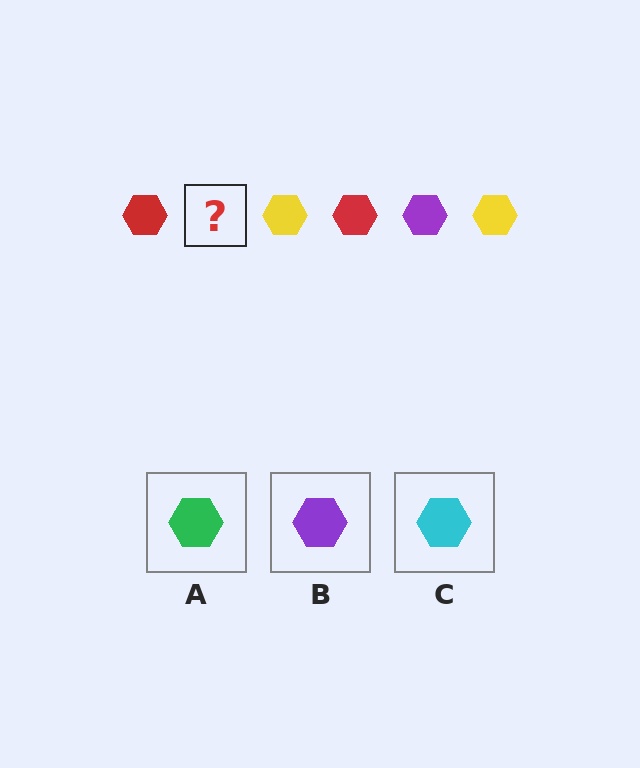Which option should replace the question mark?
Option B.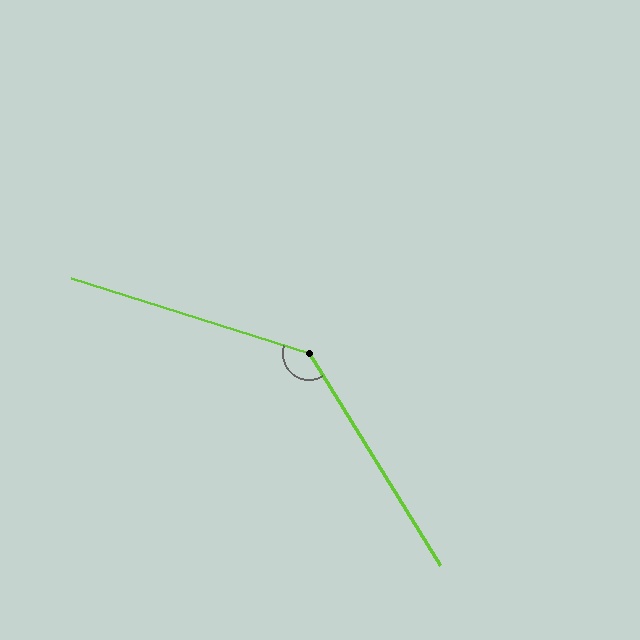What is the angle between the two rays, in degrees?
Approximately 139 degrees.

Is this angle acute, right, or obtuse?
It is obtuse.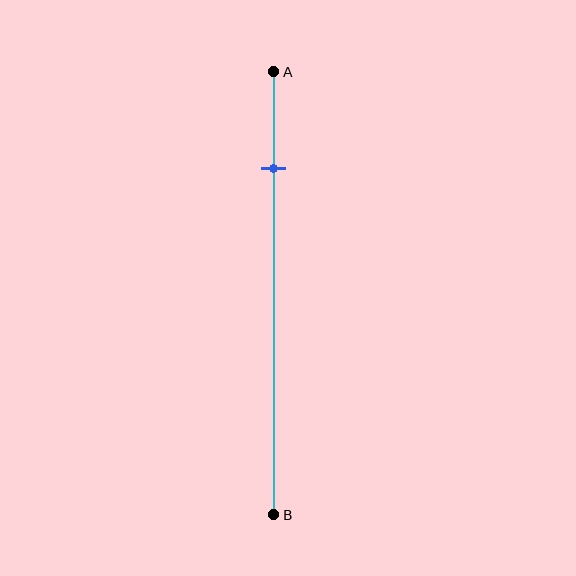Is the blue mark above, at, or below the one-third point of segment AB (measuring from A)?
The blue mark is above the one-third point of segment AB.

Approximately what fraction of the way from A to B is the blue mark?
The blue mark is approximately 20% of the way from A to B.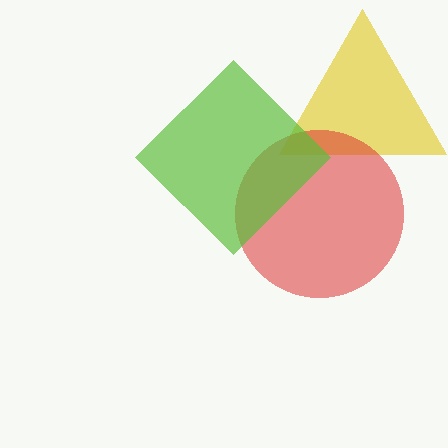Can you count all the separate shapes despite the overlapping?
Yes, there are 3 separate shapes.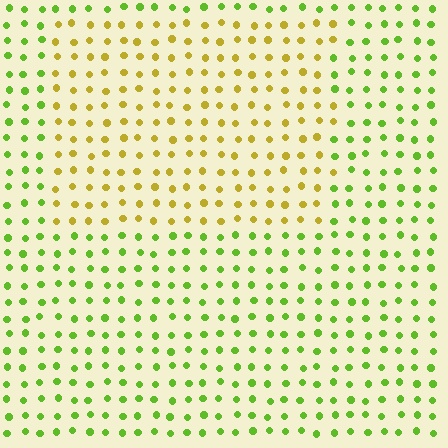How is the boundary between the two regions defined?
The boundary is defined purely by a slight shift in hue (about 45 degrees). Spacing, size, and orientation are identical on both sides.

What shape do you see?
I see a rectangle.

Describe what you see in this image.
The image is filled with small lime elements in a uniform arrangement. A rectangle-shaped region is visible where the elements are tinted to a slightly different hue, forming a subtle color boundary.